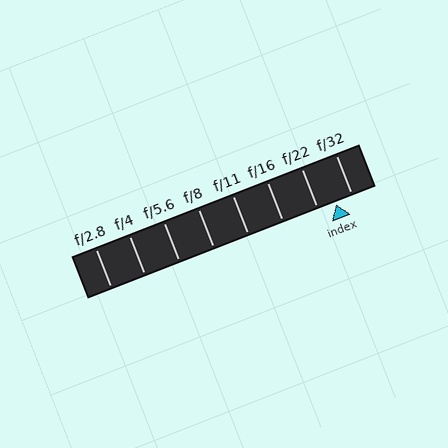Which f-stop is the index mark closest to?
The index mark is closest to f/32.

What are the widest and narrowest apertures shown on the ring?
The widest aperture shown is f/2.8 and the narrowest is f/32.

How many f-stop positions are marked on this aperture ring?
There are 8 f-stop positions marked.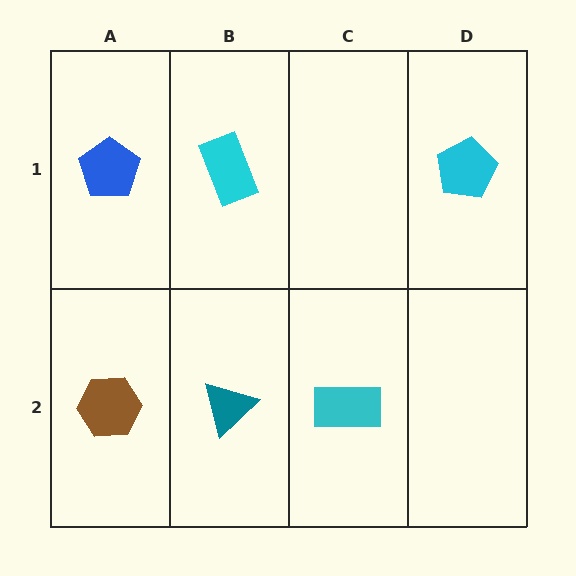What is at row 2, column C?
A cyan rectangle.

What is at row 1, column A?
A blue pentagon.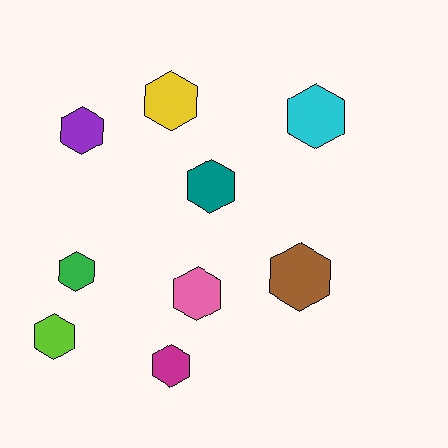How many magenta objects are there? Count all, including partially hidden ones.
There is 1 magenta object.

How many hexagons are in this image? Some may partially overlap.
There are 9 hexagons.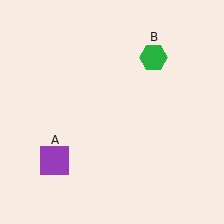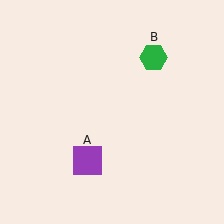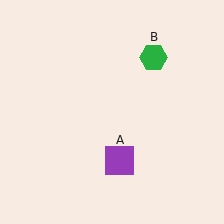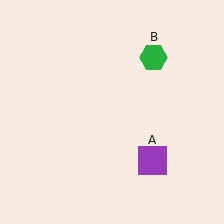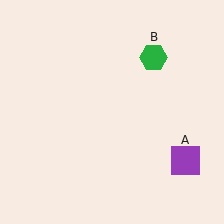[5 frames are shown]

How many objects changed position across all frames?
1 object changed position: purple square (object A).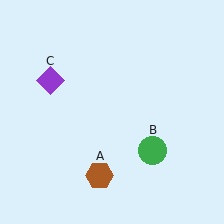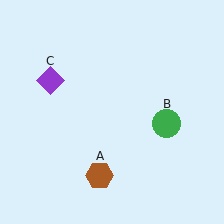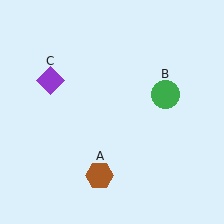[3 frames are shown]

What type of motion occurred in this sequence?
The green circle (object B) rotated counterclockwise around the center of the scene.